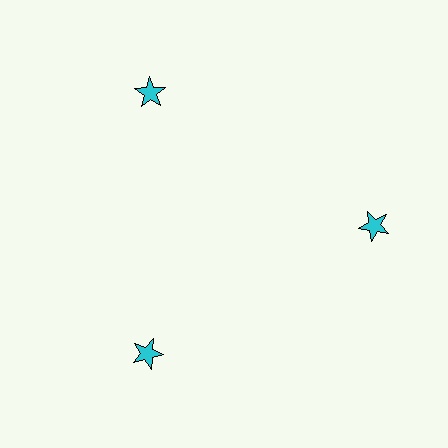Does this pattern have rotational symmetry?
Yes, this pattern has 3-fold rotational symmetry. It looks the same after rotating 120 degrees around the center.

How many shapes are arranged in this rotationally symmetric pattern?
There are 3 shapes, arranged in 3 groups of 1.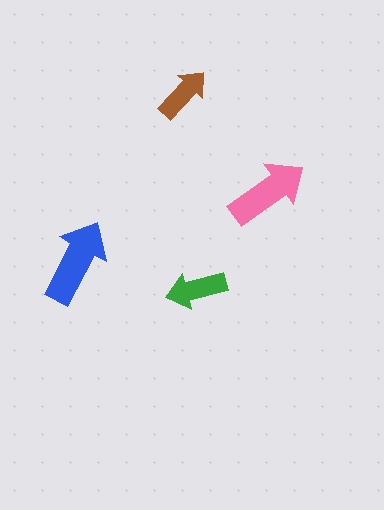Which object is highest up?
The brown arrow is topmost.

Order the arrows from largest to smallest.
the blue one, the pink one, the green one, the brown one.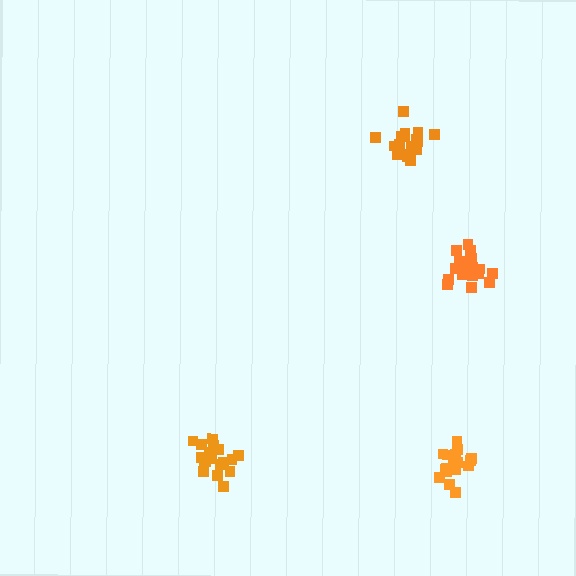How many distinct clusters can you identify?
There are 4 distinct clusters.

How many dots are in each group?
Group 1: 19 dots, Group 2: 17 dots, Group 3: 18 dots, Group 4: 19 dots (73 total).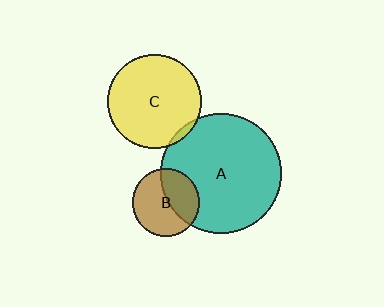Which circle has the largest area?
Circle A (teal).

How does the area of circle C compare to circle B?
Approximately 1.9 times.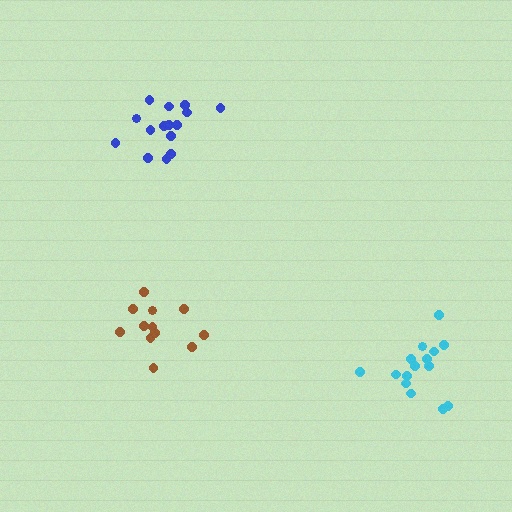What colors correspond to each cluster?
The clusters are colored: blue, cyan, brown.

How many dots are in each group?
Group 1: 15 dots, Group 2: 15 dots, Group 3: 12 dots (42 total).